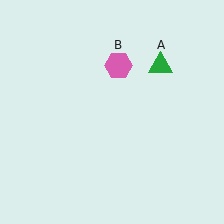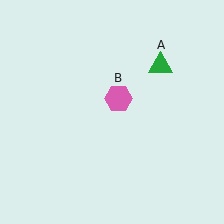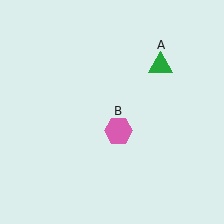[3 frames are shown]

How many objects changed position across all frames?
1 object changed position: pink hexagon (object B).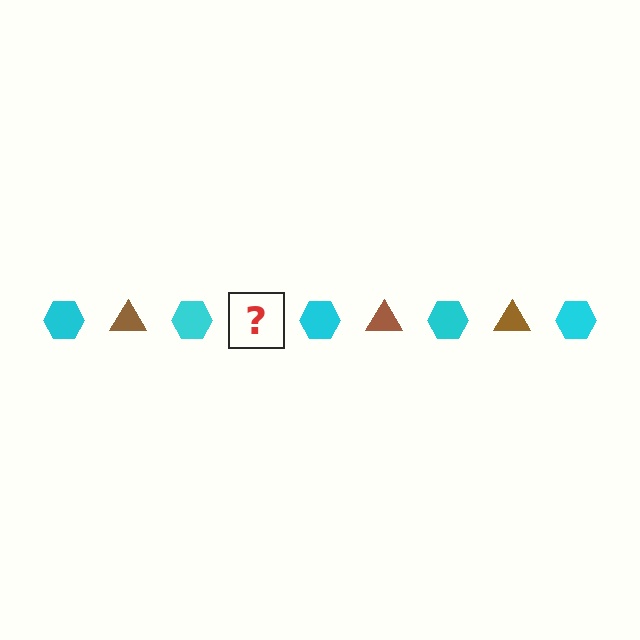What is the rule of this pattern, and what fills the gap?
The rule is that the pattern alternates between cyan hexagon and brown triangle. The gap should be filled with a brown triangle.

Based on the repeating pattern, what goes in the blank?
The blank should be a brown triangle.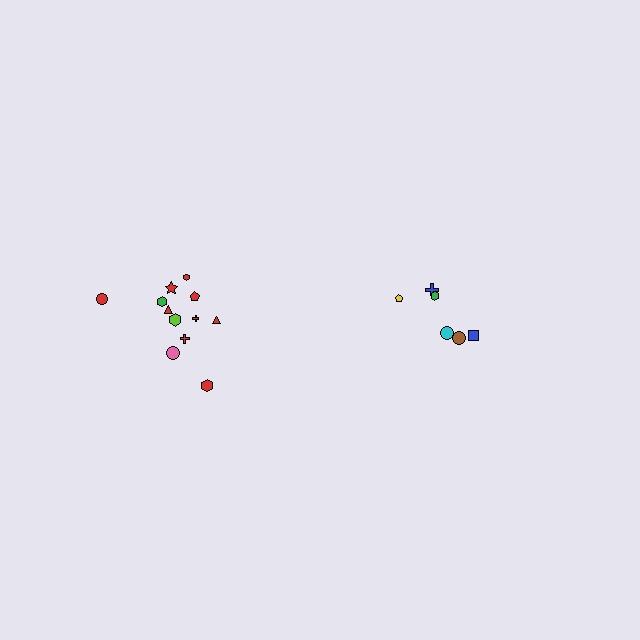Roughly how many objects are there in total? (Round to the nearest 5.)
Roughly 20 objects in total.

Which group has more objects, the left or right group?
The left group.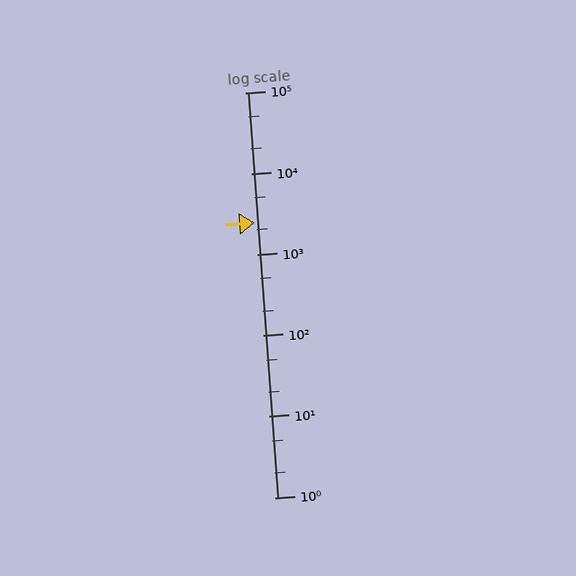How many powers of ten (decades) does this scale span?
The scale spans 5 decades, from 1 to 100000.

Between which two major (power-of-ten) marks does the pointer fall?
The pointer is between 1000 and 10000.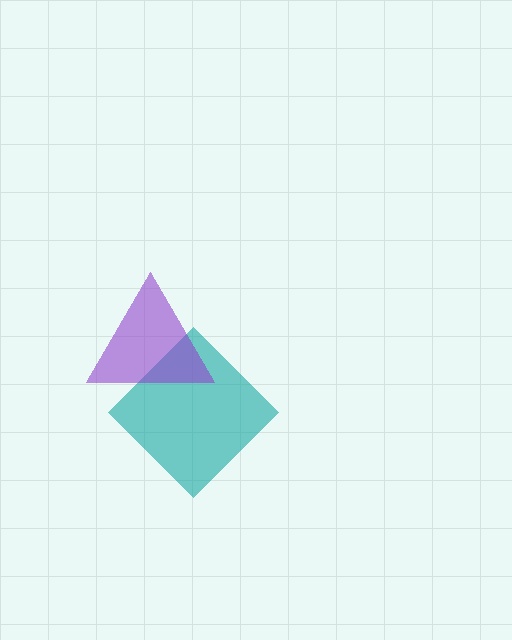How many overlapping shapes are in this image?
There are 2 overlapping shapes in the image.